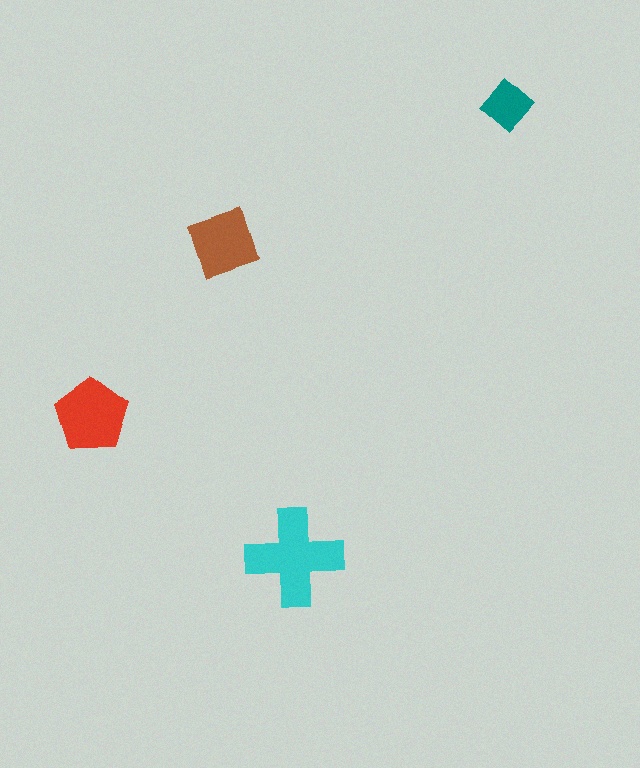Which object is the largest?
The cyan cross.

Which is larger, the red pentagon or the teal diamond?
The red pentagon.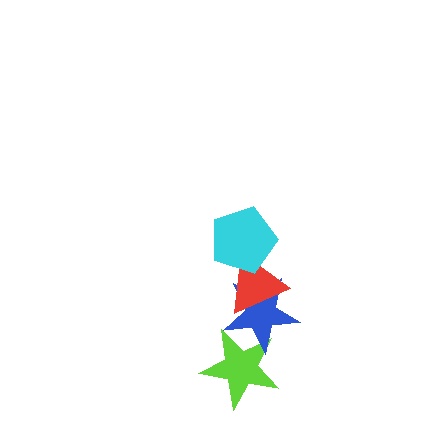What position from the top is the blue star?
The blue star is 3rd from the top.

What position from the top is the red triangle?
The red triangle is 2nd from the top.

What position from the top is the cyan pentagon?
The cyan pentagon is 1st from the top.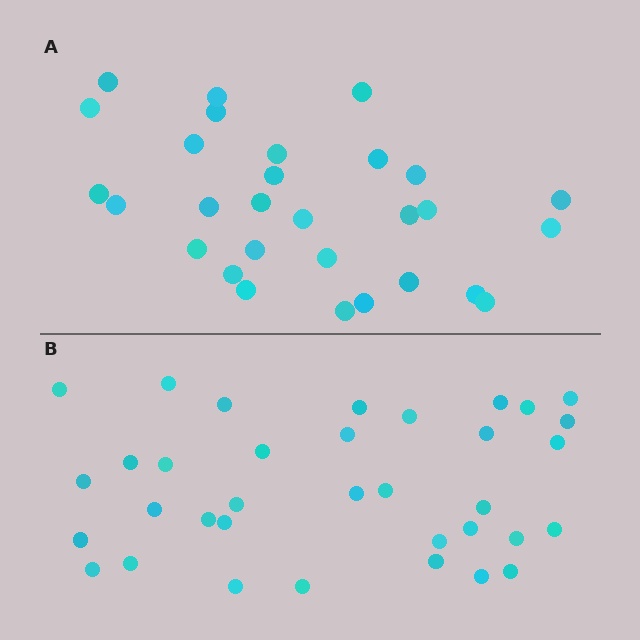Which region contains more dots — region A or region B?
Region B (the bottom region) has more dots.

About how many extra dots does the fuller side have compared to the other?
Region B has about 6 more dots than region A.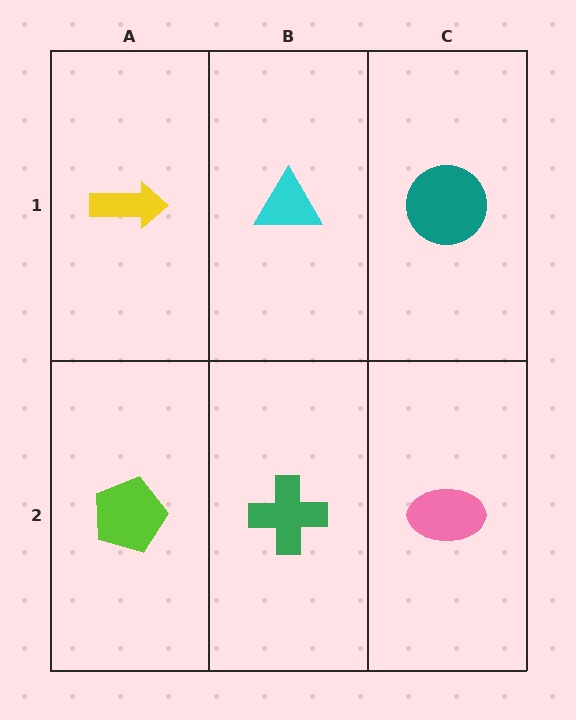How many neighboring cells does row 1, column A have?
2.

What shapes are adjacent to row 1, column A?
A lime pentagon (row 2, column A), a cyan triangle (row 1, column B).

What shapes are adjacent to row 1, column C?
A pink ellipse (row 2, column C), a cyan triangle (row 1, column B).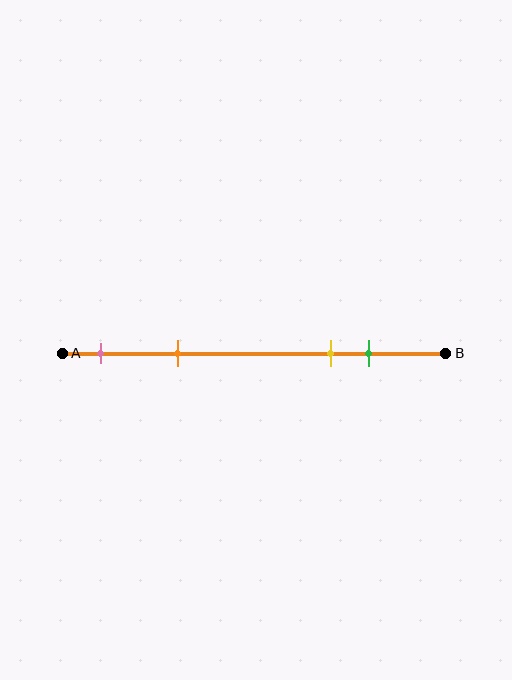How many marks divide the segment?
There are 4 marks dividing the segment.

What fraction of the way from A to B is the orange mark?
The orange mark is approximately 30% (0.3) of the way from A to B.